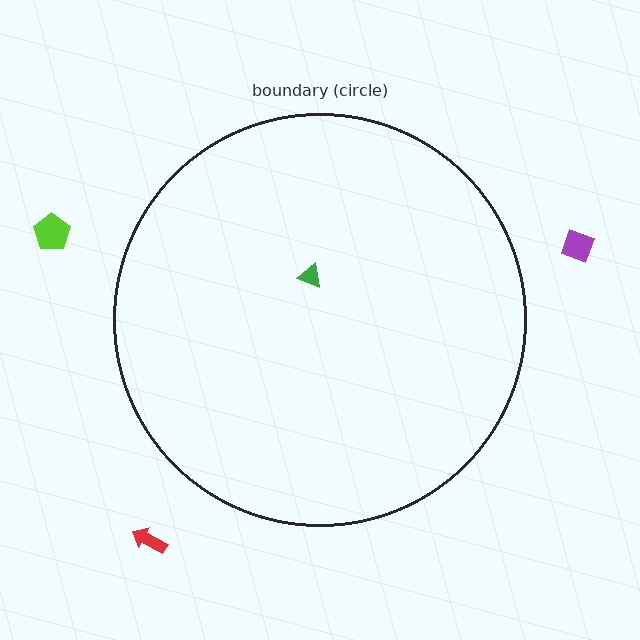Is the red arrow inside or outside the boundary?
Outside.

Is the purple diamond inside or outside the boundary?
Outside.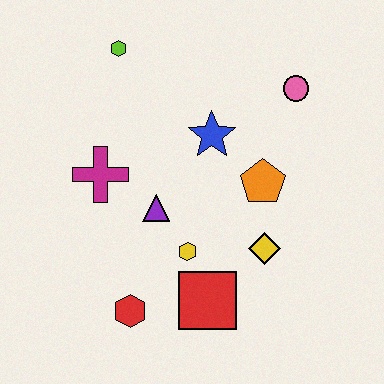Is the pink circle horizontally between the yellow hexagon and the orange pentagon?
No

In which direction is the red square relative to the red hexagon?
The red square is to the right of the red hexagon.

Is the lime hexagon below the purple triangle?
No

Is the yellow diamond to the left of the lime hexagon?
No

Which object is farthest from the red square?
The lime hexagon is farthest from the red square.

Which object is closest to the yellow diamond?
The orange pentagon is closest to the yellow diamond.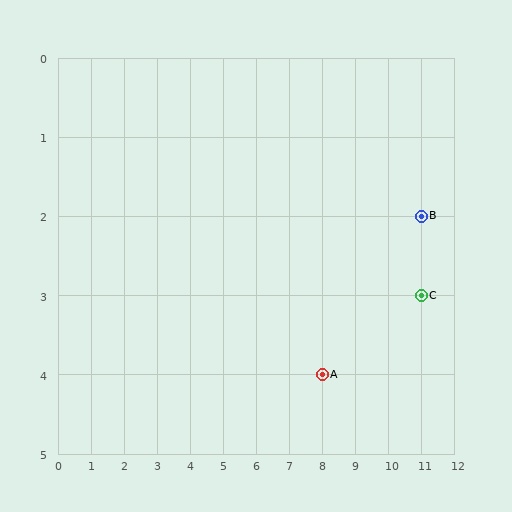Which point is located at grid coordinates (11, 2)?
Point B is at (11, 2).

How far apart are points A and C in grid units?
Points A and C are 3 columns and 1 row apart (about 3.2 grid units diagonally).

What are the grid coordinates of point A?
Point A is at grid coordinates (8, 4).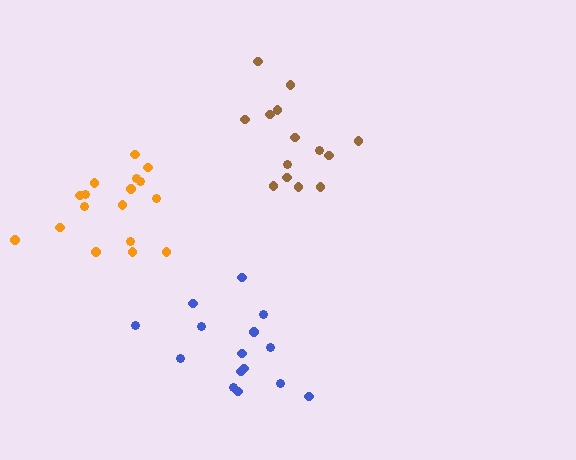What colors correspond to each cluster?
The clusters are colored: orange, brown, blue.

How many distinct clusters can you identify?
There are 3 distinct clusters.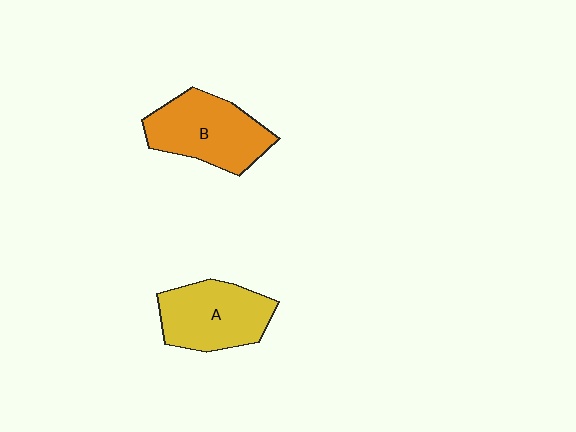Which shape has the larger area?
Shape B (orange).